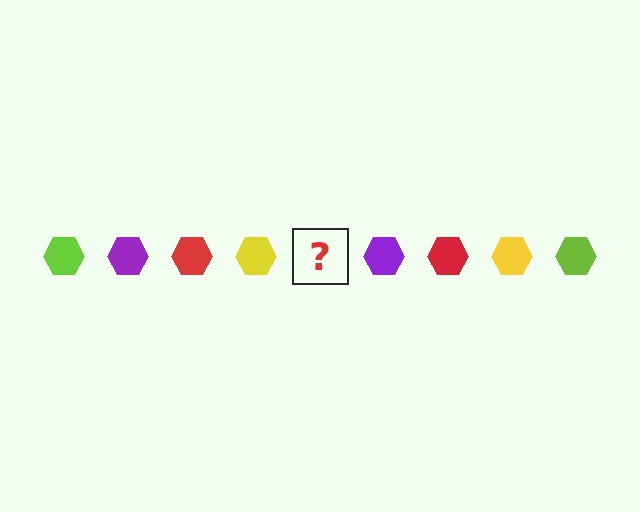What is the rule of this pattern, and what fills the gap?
The rule is that the pattern cycles through lime, purple, red, yellow hexagons. The gap should be filled with a lime hexagon.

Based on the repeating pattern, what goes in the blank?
The blank should be a lime hexagon.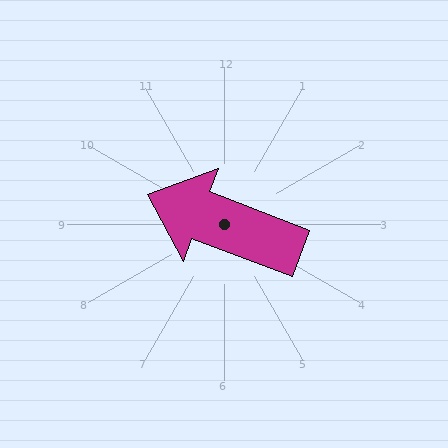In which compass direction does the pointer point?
West.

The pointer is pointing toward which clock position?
Roughly 10 o'clock.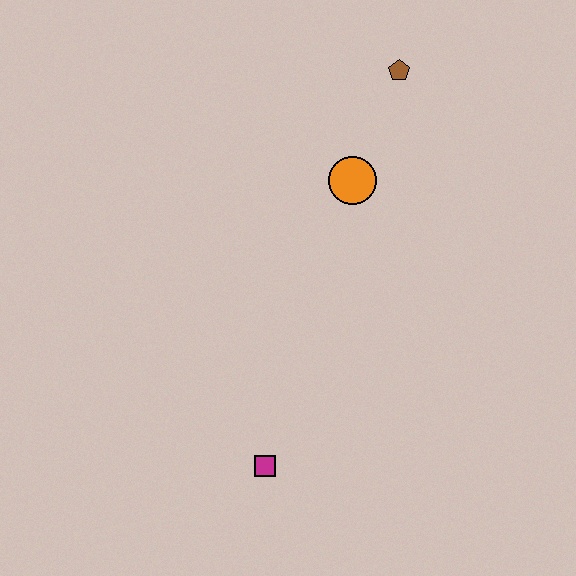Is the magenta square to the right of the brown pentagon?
No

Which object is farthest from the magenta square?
The brown pentagon is farthest from the magenta square.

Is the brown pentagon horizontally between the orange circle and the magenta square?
No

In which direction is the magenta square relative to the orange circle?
The magenta square is below the orange circle.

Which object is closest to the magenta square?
The orange circle is closest to the magenta square.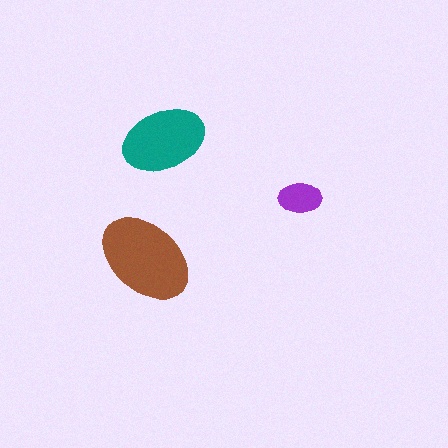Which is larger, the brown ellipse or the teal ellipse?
The brown one.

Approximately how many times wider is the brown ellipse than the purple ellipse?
About 2 times wider.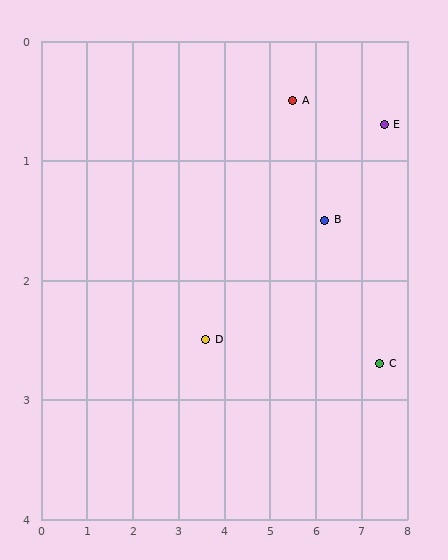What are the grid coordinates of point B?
Point B is at approximately (6.2, 1.5).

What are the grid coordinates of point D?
Point D is at approximately (3.6, 2.5).